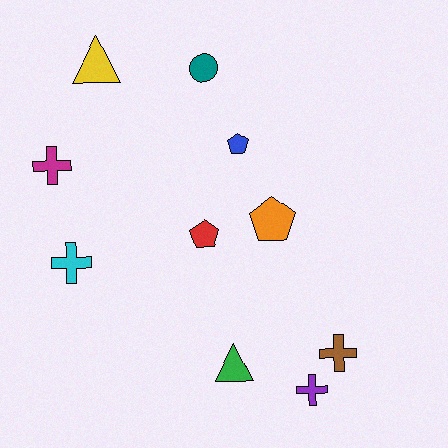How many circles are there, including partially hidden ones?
There is 1 circle.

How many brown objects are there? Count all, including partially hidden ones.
There is 1 brown object.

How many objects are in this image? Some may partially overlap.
There are 10 objects.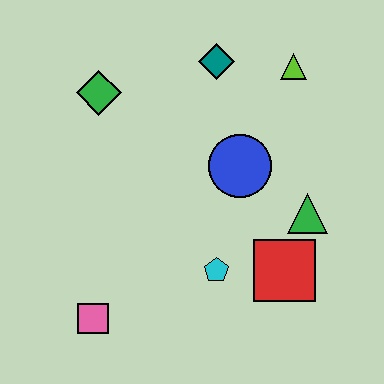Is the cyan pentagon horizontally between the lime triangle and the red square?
No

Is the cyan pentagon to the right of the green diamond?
Yes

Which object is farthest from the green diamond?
The red square is farthest from the green diamond.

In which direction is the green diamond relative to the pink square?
The green diamond is above the pink square.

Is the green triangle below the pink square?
No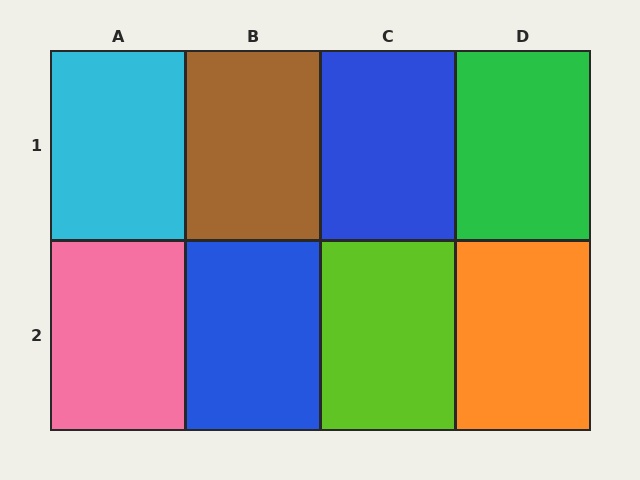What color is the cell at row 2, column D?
Orange.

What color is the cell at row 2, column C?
Lime.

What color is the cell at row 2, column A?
Pink.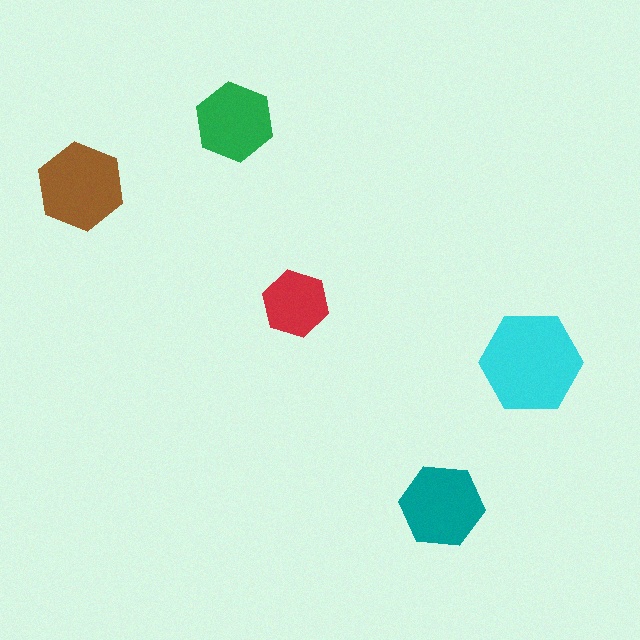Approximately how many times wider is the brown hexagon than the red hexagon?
About 1.5 times wider.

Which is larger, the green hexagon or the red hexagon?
The green one.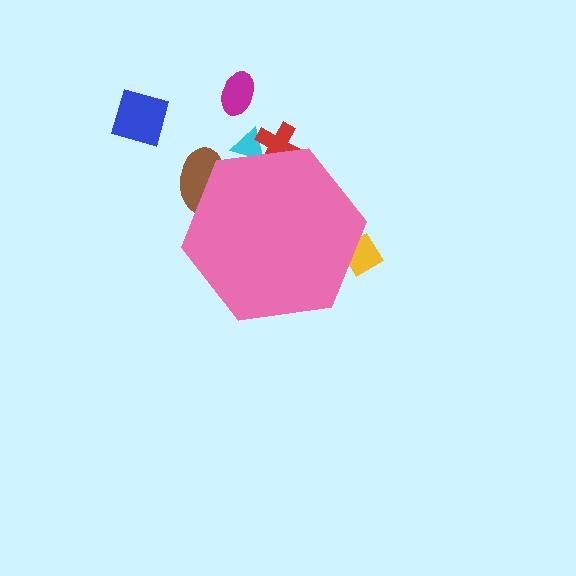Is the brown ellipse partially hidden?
Yes, the brown ellipse is partially hidden behind the pink hexagon.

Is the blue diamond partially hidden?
No, the blue diamond is fully visible.